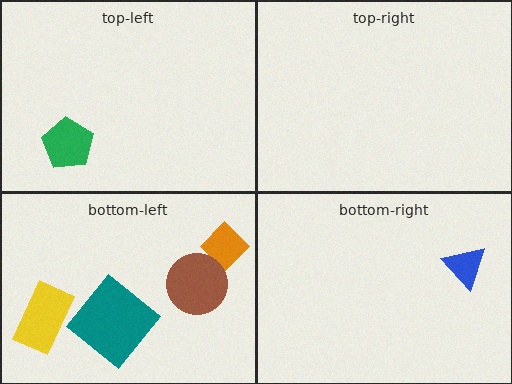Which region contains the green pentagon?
The top-left region.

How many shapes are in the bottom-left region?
4.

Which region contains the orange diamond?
The bottom-left region.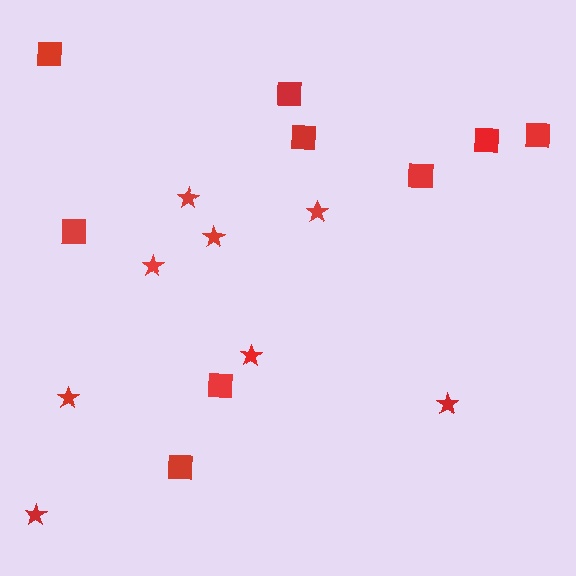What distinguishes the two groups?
There are 2 groups: one group of stars (8) and one group of squares (9).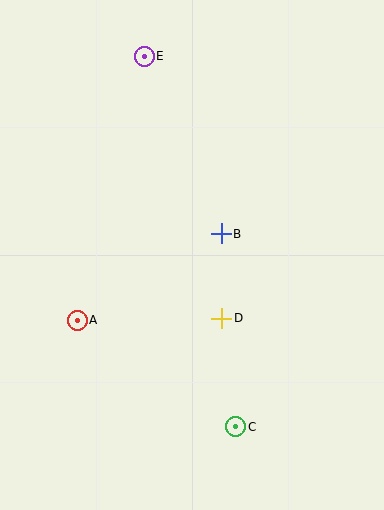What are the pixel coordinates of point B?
Point B is at (221, 234).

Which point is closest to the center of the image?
Point B at (221, 234) is closest to the center.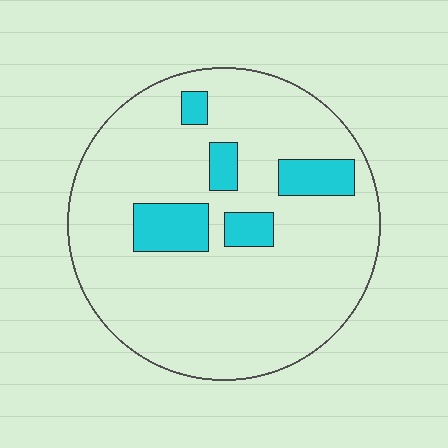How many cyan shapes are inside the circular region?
5.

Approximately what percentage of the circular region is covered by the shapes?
Approximately 15%.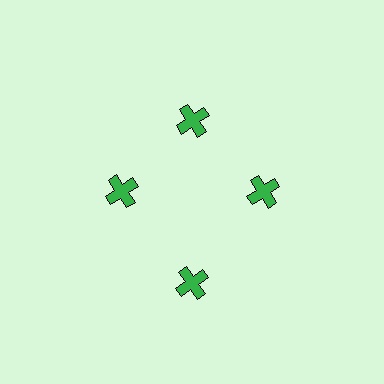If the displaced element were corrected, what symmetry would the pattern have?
It would have 4-fold rotational symmetry — the pattern would map onto itself every 90 degrees.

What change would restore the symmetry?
The symmetry would be restored by moving it inward, back onto the ring so that all 4 crosses sit at equal angles and equal distance from the center.